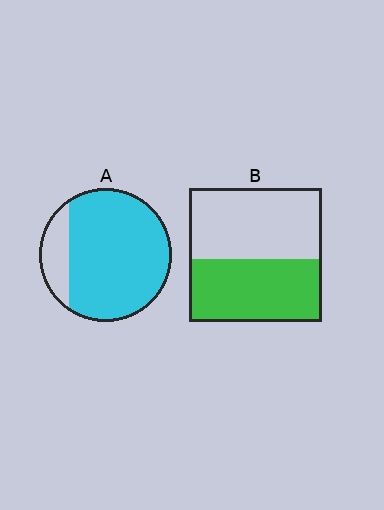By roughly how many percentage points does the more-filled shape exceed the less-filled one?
By roughly 35 percentage points (A over B).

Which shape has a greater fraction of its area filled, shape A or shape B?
Shape A.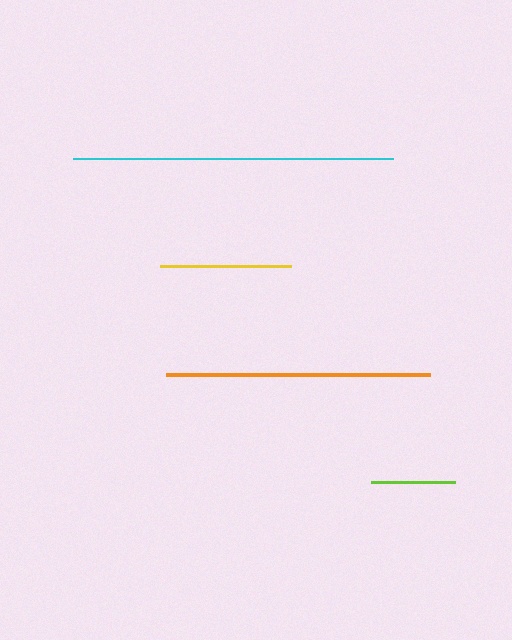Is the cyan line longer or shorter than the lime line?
The cyan line is longer than the lime line.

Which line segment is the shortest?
The lime line is the shortest at approximately 84 pixels.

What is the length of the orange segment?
The orange segment is approximately 264 pixels long.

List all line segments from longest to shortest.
From longest to shortest: cyan, orange, yellow, lime.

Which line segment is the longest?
The cyan line is the longest at approximately 320 pixels.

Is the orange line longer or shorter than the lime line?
The orange line is longer than the lime line.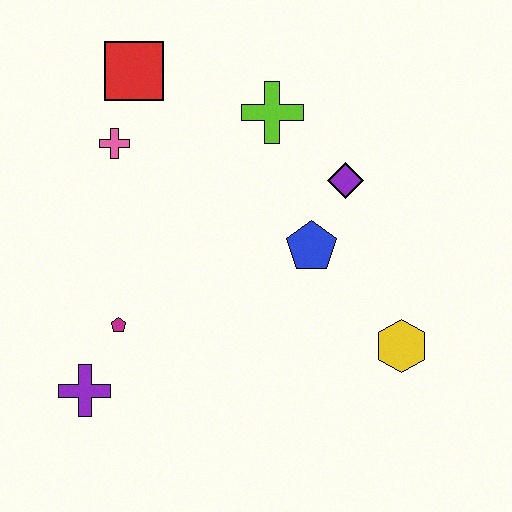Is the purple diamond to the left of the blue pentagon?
No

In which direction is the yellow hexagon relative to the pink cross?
The yellow hexagon is to the right of the pink cross.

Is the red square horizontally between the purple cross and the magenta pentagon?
No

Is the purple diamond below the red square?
Yes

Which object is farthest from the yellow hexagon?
The red square is farthest from the yellow hexagon.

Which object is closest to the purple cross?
The magenta pentagon is closest to the purple cross.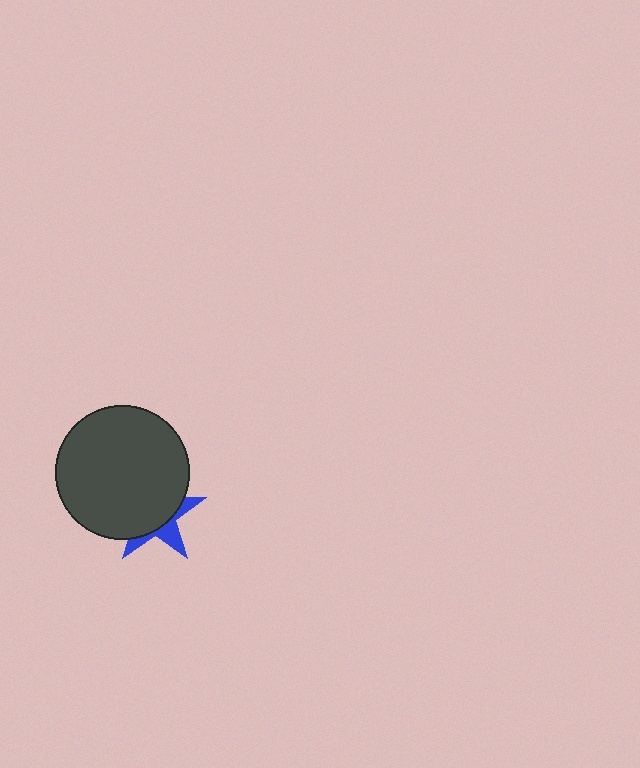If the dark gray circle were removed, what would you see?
You would see the complete blue star.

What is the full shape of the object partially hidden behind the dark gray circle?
The partially hidden object is a blue star.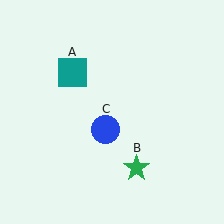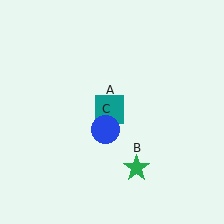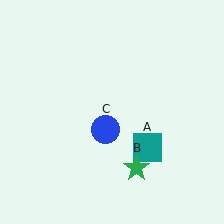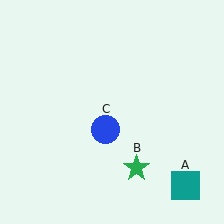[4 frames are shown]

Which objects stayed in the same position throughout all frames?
Green star (object B) and blue circle (object C) remained stationary.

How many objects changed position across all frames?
1 object changed position: teal square (object A).